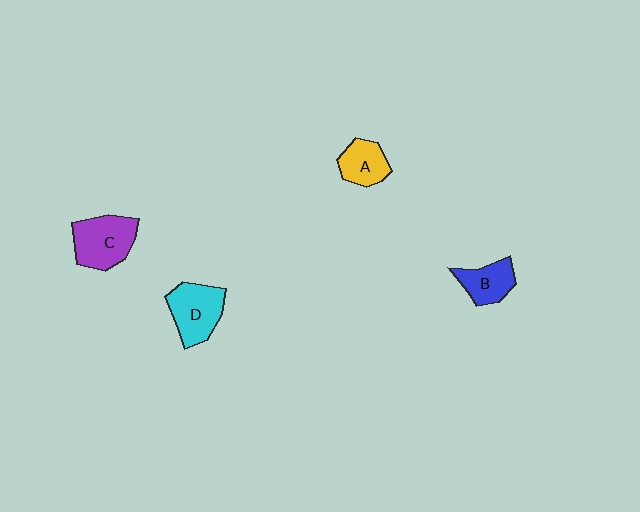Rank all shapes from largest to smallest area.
From largest to smallest: C (purple), D (cyan), B (blue), A (yellow).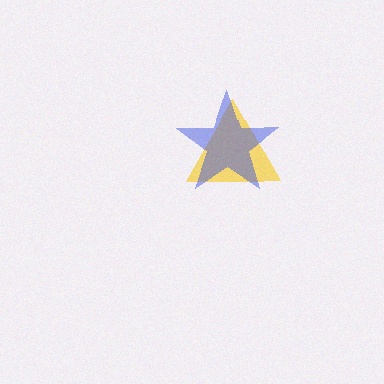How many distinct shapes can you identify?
There are 2 distinct shapes: a yellow triangle, a blue star.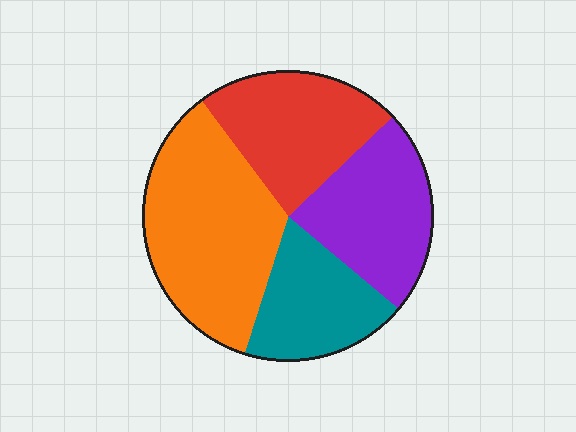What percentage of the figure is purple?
Purple takes up about one quarter (1/4) of the figure.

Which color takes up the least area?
Teal, at roughly 20%.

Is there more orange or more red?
Orange.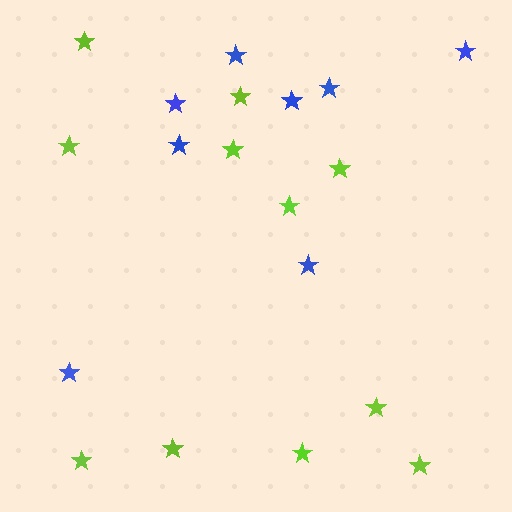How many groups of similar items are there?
There are 2 groups: one group of blue stars (8) and one group of lime stars (11).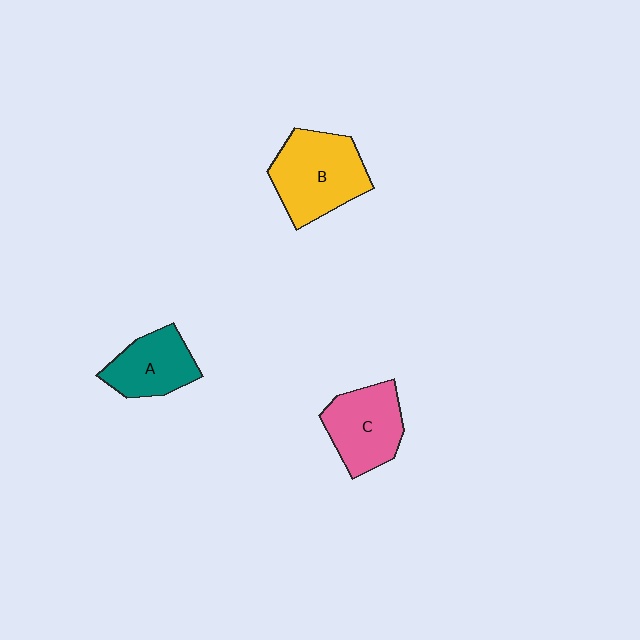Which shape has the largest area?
Shape B (yellow).